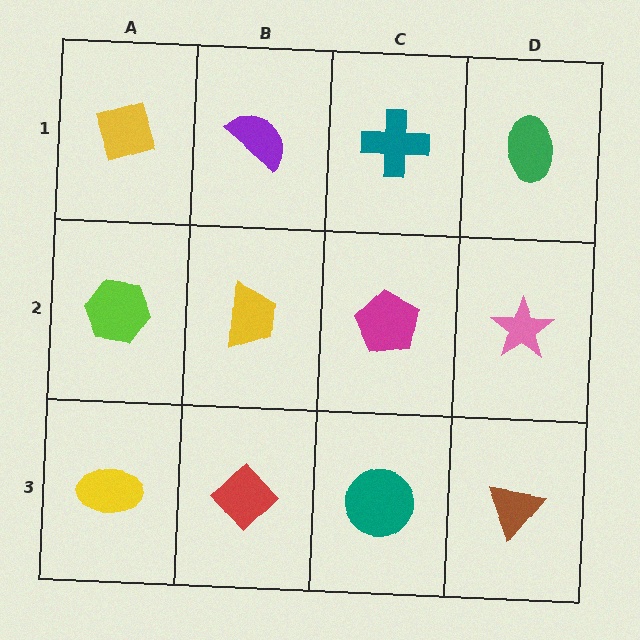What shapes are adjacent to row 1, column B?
A yellow trapezoid (row 2, column B), a yellow diamond (row 1, column A), a teal cross (row 1, column C).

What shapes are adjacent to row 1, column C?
A magenta pentagon (row 2, column C), a purple semicircle (row 1, column B), a green ellipse (row 1, column D).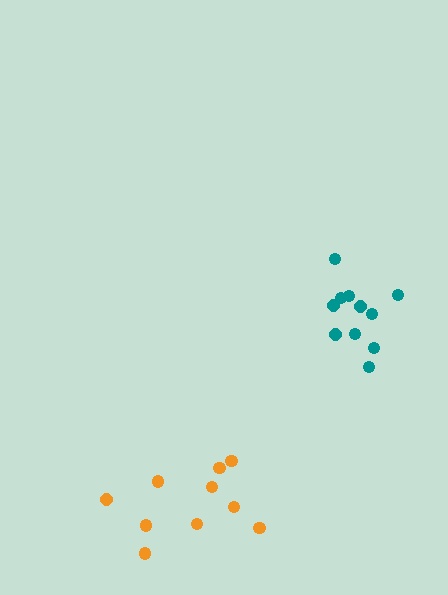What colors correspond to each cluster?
The clusters are colored: orange, teal.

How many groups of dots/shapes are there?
There are 2 groups.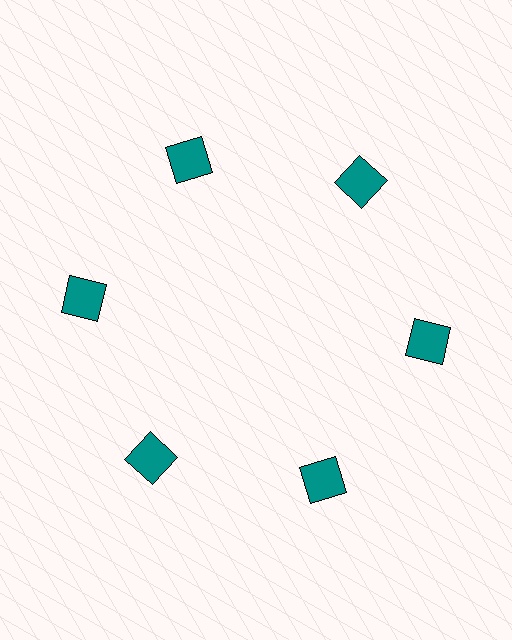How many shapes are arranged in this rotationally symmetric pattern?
There are 6 shapes, arranged in 6 groups of 1.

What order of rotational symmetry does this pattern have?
This pattern has 6-fold rotational symmetry.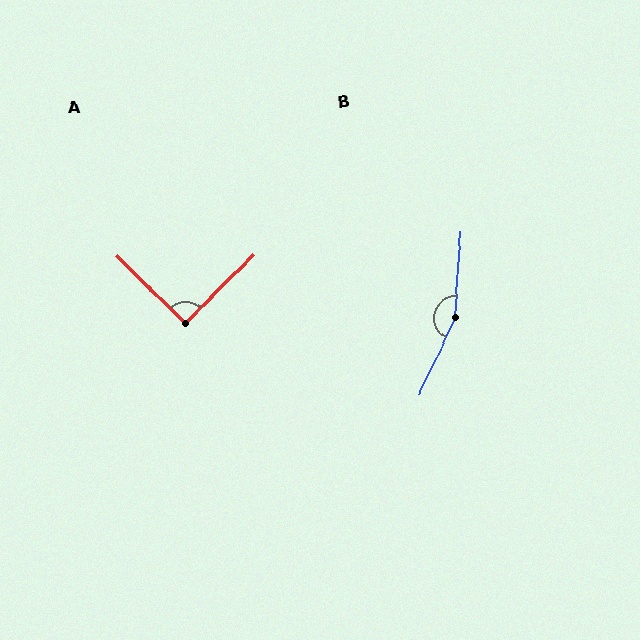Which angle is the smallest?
A, at approximately 91 degrees.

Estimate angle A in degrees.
Approximately 91 degrees.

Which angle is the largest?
B, at approximately 158 degrees.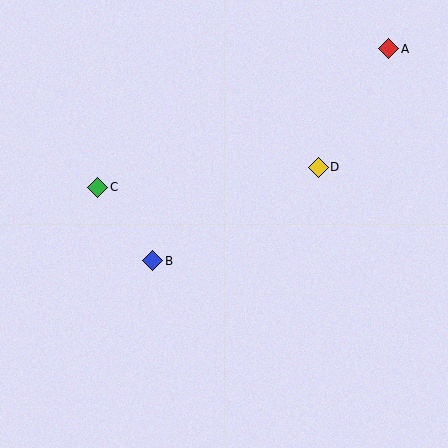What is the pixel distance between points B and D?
The distance between B and D is 190 pixels.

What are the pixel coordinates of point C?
Point C is at (98, 187).